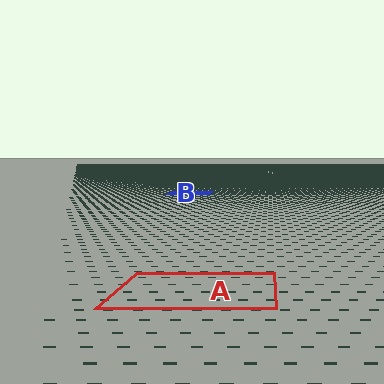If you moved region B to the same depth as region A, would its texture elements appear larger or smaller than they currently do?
They would appear larger. At a closer depth, the same texture elements are projected at a bigger on-screen size.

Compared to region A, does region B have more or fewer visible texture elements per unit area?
Region B has more texture elements per unit area — they are packed more densely because it is farther away.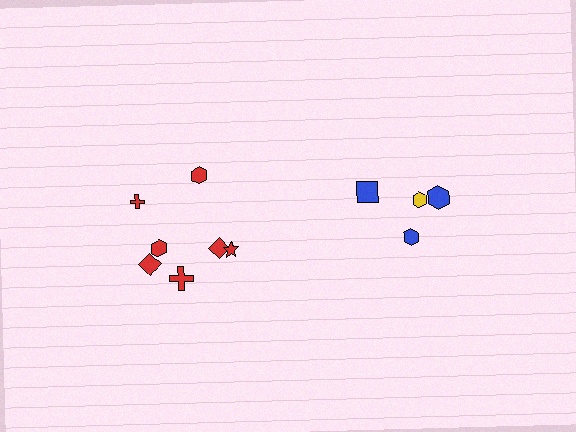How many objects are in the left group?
There are 7 objects.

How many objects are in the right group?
There are 4 objects.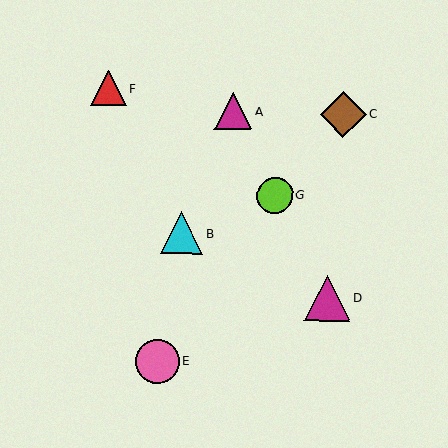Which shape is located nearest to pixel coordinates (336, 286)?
The magenta triangle (labeled D) at (327, 298) is nearest to that location.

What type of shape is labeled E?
Shape E is a pink circle.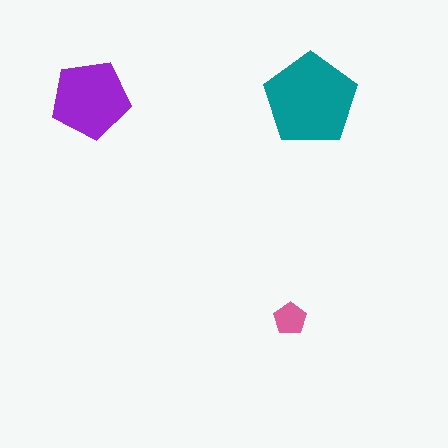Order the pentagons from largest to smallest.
the teal one, the purple one, the pink one.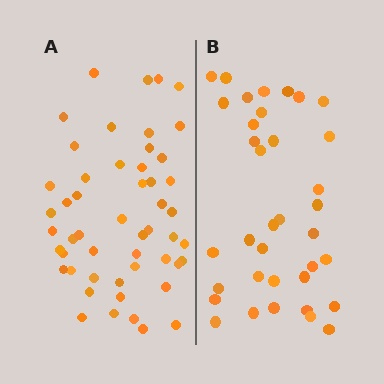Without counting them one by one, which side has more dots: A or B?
Region A (the left region) has more dots.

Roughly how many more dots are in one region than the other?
Region A has approximately 15 more dots than region B.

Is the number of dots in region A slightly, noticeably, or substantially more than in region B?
Region A has noticeably more, but not dramatically so. The ratio is roughly 1.4 to 1.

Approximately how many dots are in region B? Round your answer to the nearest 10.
About 40 dots. (The exact count is 36, which rounds to 40.)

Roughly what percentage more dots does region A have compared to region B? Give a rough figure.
About 40% more.